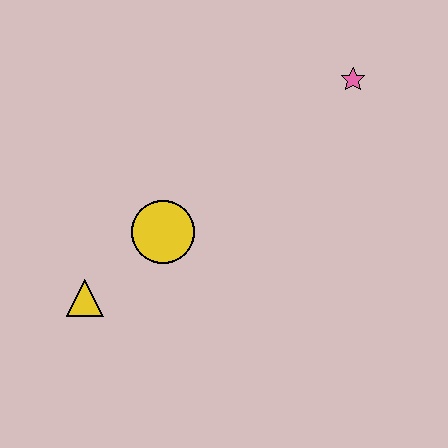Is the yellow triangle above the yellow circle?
No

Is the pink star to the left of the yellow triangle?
No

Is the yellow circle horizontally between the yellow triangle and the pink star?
Yes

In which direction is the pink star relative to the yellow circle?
The pink star is to the right of the yellow circle.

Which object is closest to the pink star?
The yellow circle is closest to the pink star.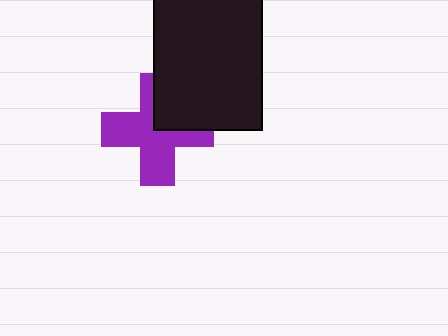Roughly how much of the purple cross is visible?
Most of it is visible (roughly 70%).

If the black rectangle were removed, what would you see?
You would see the complete purple cross.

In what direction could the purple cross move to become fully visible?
The purple cross could move toward the lower-left. That would shift it out from behind the black rectangle entirely.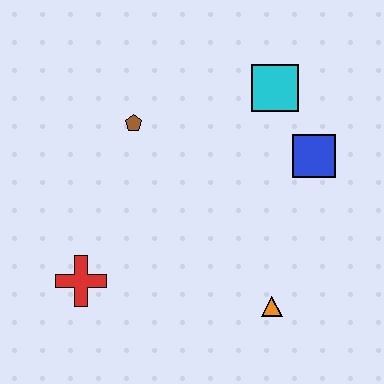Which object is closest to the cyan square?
The blue square is closest to the cyan square.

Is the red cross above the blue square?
No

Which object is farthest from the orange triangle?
The brown pentagon is farthest from the orange triangle.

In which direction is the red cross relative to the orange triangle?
The red cross is to the left of the orange triangle.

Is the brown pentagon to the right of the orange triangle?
No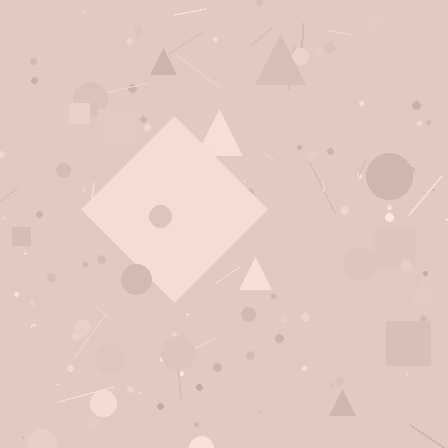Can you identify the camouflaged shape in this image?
The camouflaged shape is a diamond.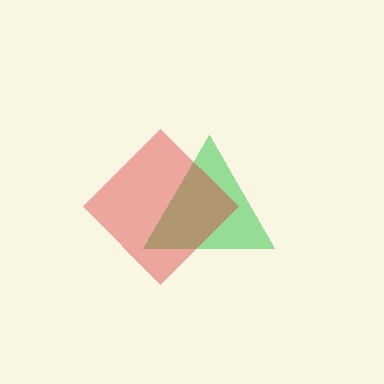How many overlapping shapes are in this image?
There are 2 overlapping shapes in the image.